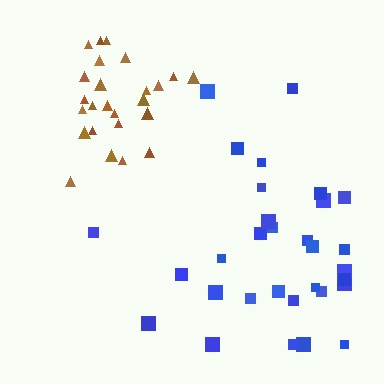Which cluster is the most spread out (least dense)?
Blue.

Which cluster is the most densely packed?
Brown.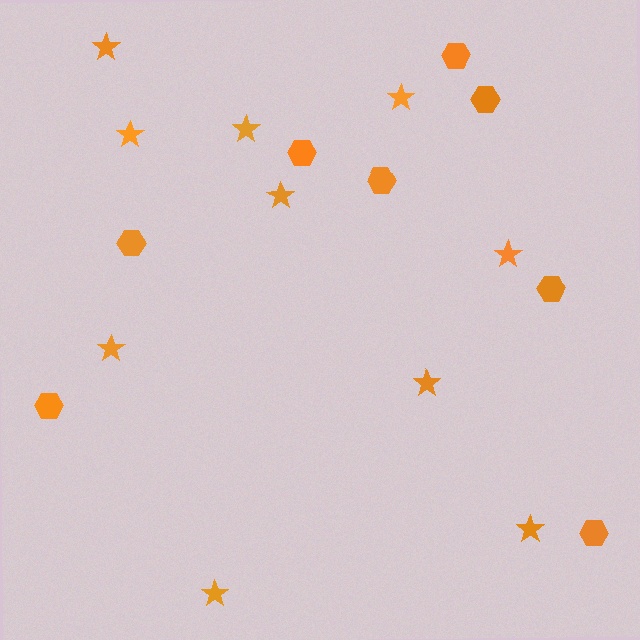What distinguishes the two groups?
There are 2 groups: one group of hexagons (8) and one group of stars (10).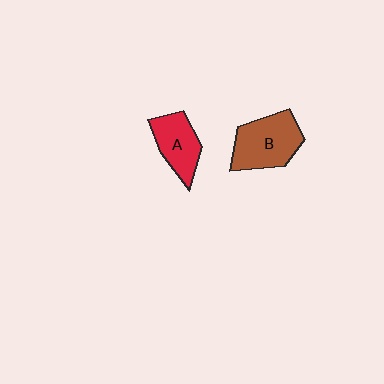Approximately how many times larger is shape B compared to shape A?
Approximately 1.3 times.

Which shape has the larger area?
Shape B (brown).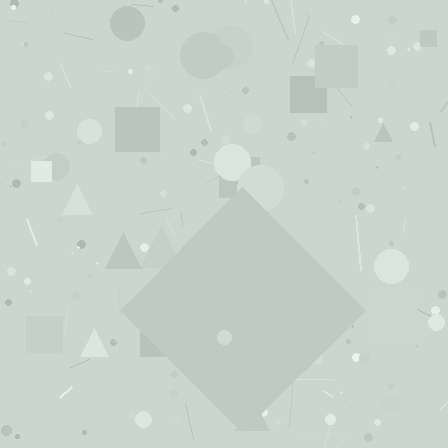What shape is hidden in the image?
A diamond is hidden in the image.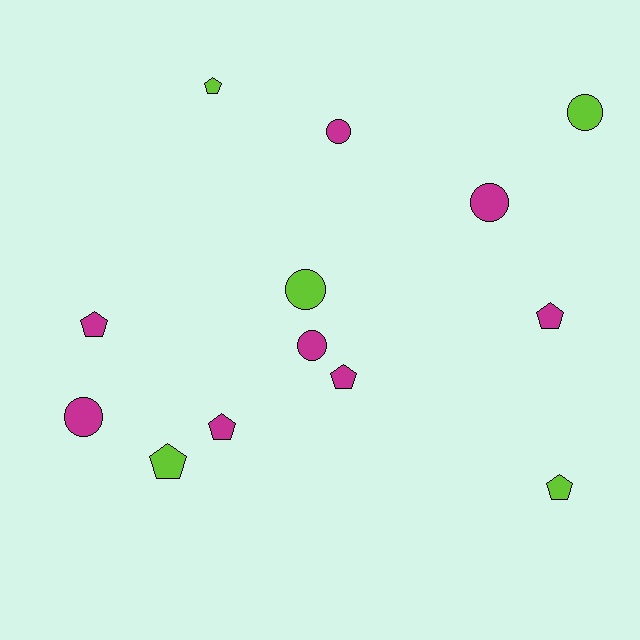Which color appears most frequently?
Magenta, with 8 objects.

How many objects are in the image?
There are 13 objects.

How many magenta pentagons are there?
There are 4 magenta pentagons.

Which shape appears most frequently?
Pentagon, with 7 objects.